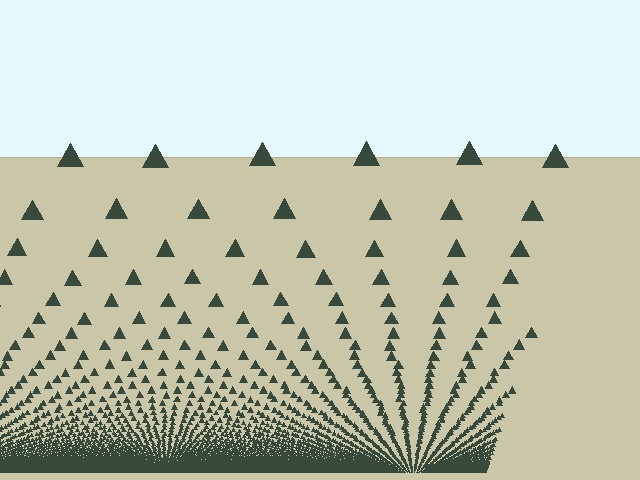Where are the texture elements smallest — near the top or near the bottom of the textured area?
Near the bottom.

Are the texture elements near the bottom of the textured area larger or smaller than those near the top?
Smaller. The gradient is inverted — elements near the bottom are smaller and denser.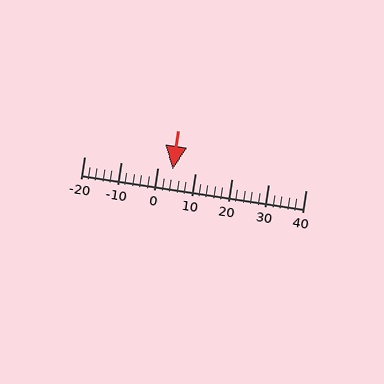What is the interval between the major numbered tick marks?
The major tick marks are spaced 10 units apart.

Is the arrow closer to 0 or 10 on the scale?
The arrow is closer to 0.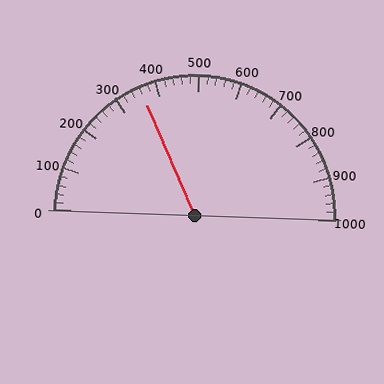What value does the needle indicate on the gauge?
The needle indicates approximately 360.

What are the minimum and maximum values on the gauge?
The gauge ranges from 0 to 1000.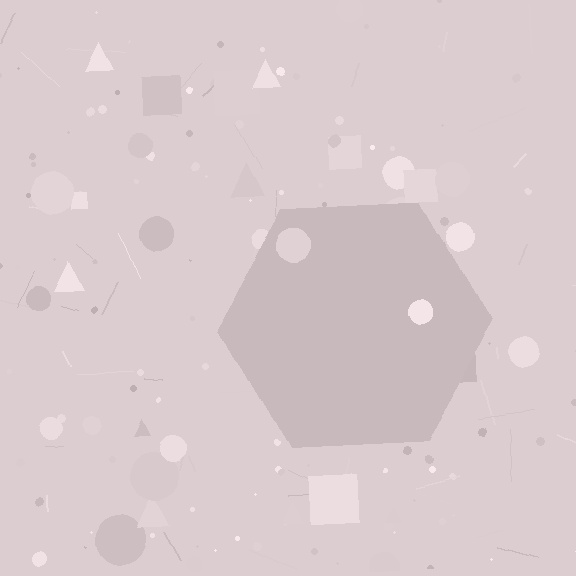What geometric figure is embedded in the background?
A hexagon is embedded in the background.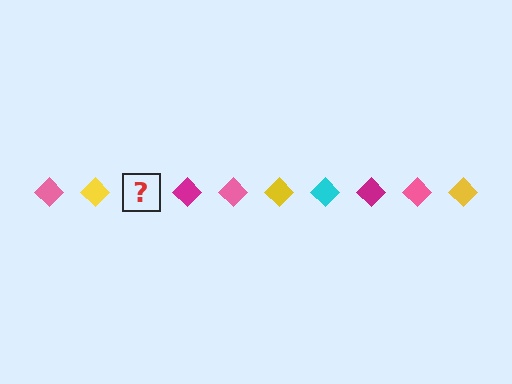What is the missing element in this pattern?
The missing element is a cyan diamond.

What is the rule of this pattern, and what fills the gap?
The rule is that the pattern cycles through pink, yellow, cyan, magenta diamonds. The gap should be filled with a cyan diamond.